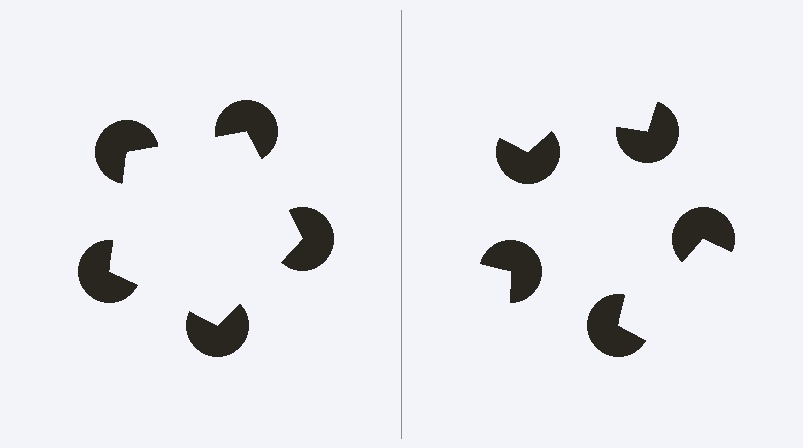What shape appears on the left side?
An illusory pentagon.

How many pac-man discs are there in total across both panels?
10 — 5 on each side.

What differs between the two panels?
The pac-man discs are positioned identically on both sides; only the wedge orientations differ. On the left they align to a pentagon; on the right they are misaligned.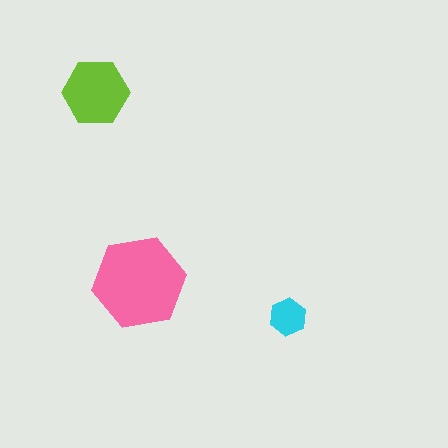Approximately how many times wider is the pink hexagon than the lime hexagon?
About 1.5 times wider.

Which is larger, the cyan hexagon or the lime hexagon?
The lime one.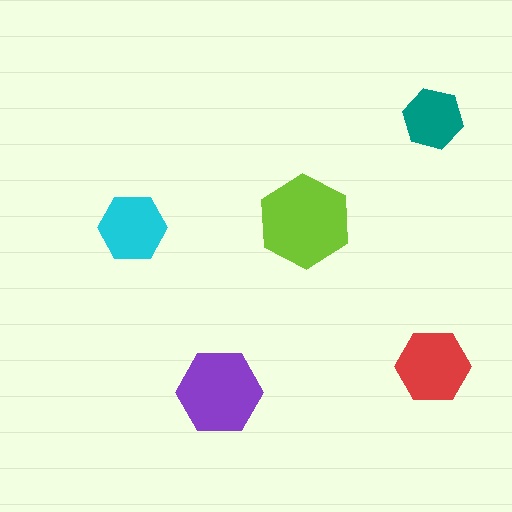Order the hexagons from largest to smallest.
the lime one, the purple one, the red one, the cyan one, the teal one.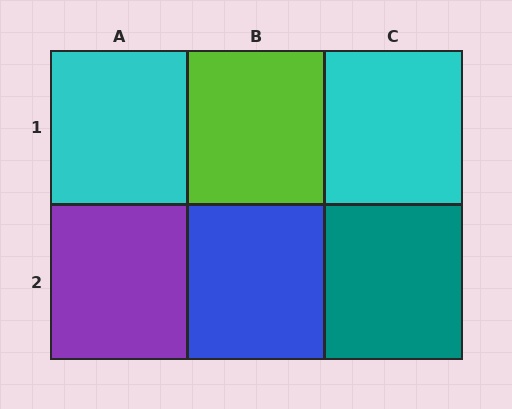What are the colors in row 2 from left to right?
Purple, blue, teal.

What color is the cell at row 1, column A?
Cyan.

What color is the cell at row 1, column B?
Lime.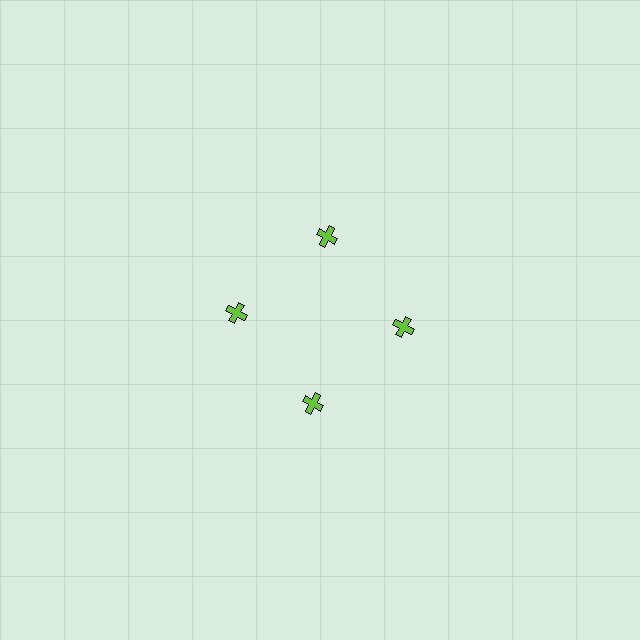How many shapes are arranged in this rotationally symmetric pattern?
There are 4 shapes, arranged in 4 groups of 1.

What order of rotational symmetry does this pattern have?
This pattern has 4-fold rotational symmetry.